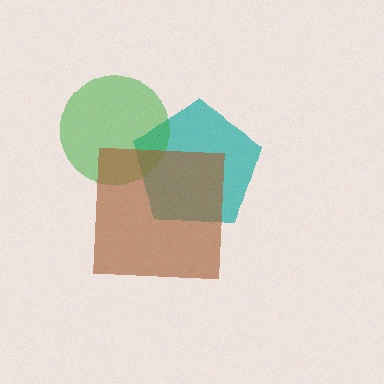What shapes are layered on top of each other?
The layered shapes are: a teal pentagon, a green circle, a brown square.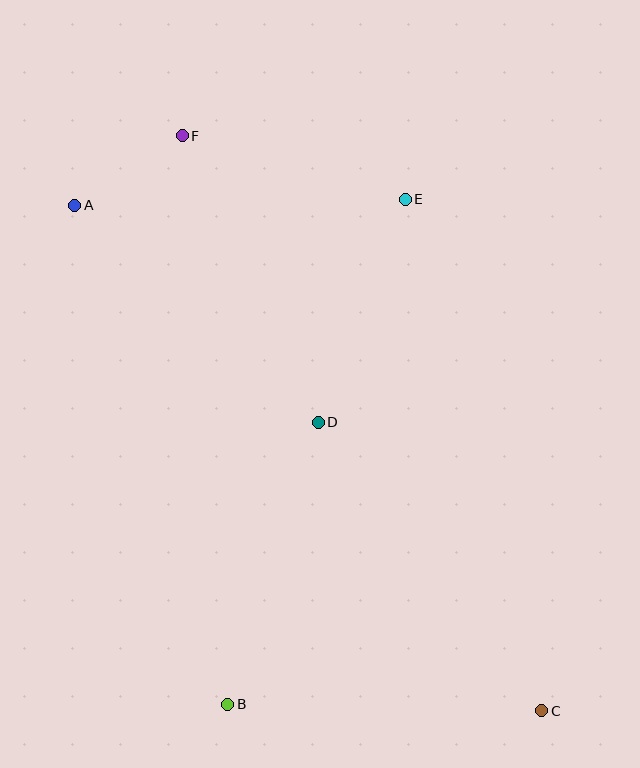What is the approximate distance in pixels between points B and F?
The distance between B and F is approximately 570 pixels.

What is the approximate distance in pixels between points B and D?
The distance between B and D is approximately 296 pixels.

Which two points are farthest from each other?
Points A and C are farthest from each other.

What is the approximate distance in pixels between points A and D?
The distance between A and D is approximately 326 pixels.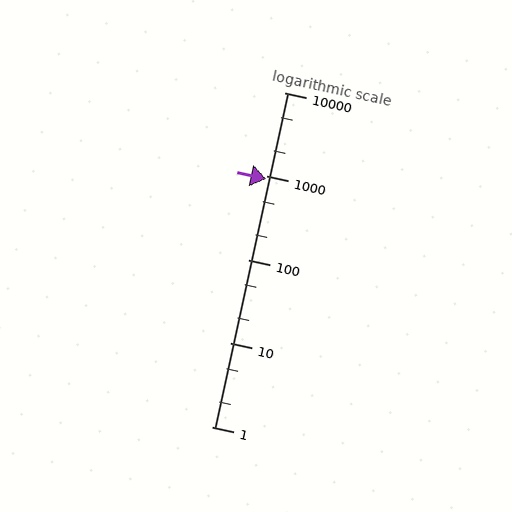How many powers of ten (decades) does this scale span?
The scale spans 4 decades, from 1 to 10000.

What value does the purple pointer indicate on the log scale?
The pointer indicates approximately 920.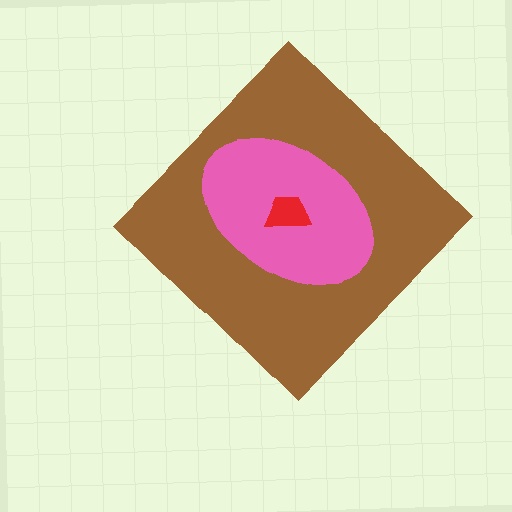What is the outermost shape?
The brown diamond.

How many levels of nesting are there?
3.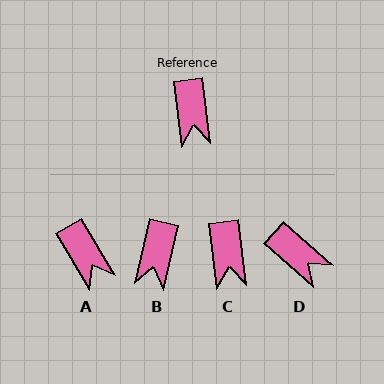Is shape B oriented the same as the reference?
No, it is off by about 20 degrees.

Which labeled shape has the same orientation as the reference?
C.